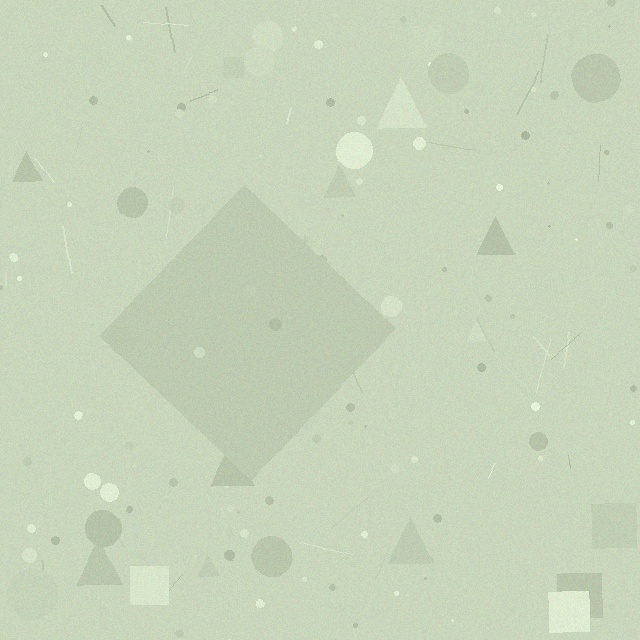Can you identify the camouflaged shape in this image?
The camouflaged shape is a diamond.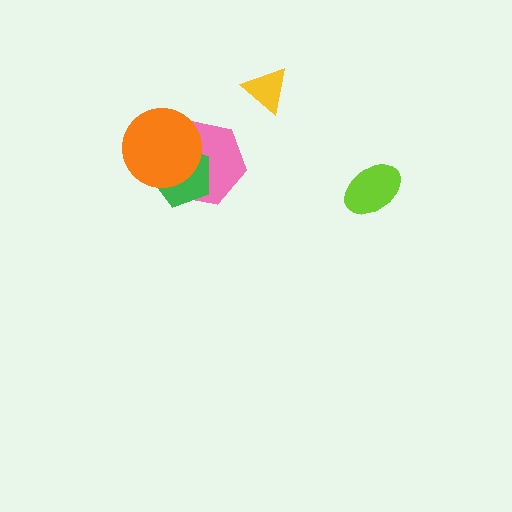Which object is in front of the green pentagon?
The orange circle is in front of the green pentagon.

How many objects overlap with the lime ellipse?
0 objects overlap with the lime ellipse.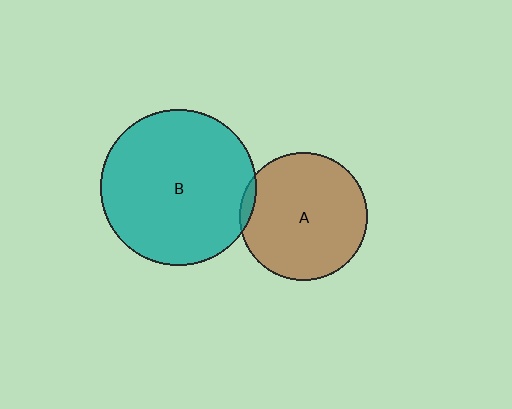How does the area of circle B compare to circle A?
Approximately 1.5 times.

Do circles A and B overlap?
Yes.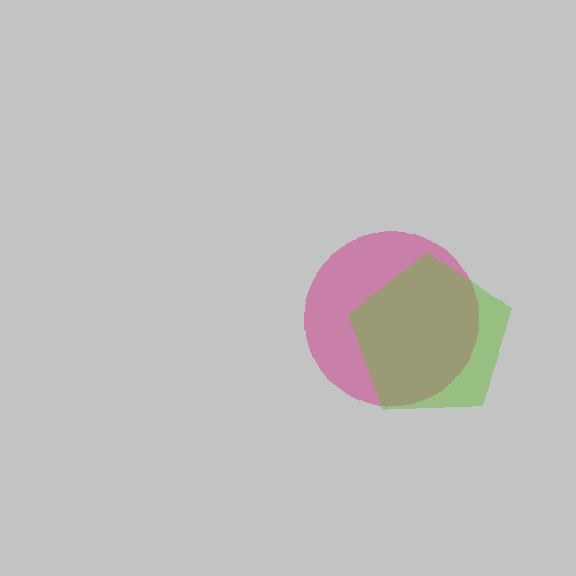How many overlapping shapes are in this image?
There are 2 overlapping shapes in the image.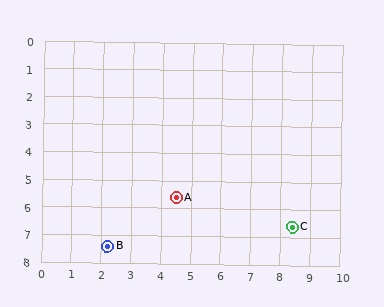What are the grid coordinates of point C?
Point C is at approximately (8.4, 6.6).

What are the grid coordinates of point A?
Point A is at approximately (4.5, 5.6).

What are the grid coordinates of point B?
Point B is at approximately (2.2, 7.4).